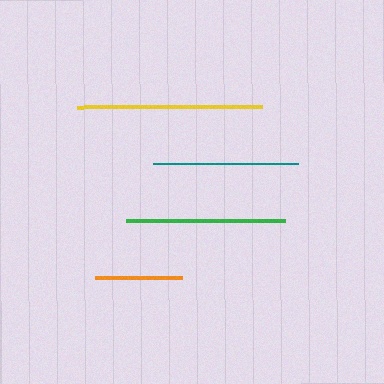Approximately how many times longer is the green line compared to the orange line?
The green line is approximately 1.8 times the length of the orange line.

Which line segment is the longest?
The yellow line is the longest at approximately 185 pixels.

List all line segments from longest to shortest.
From longest to shortest: yellow, green, teal, orange.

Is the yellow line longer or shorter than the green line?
The yellow line is longer than the green line.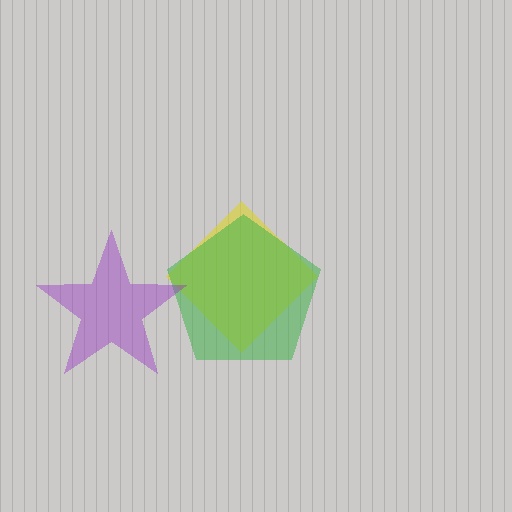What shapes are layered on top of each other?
The layered shapes are: a yellow diamond, a green pentagon, a purple star.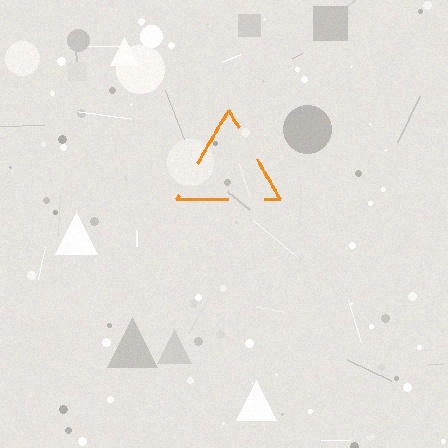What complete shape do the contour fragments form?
The contour fragments form a triangle.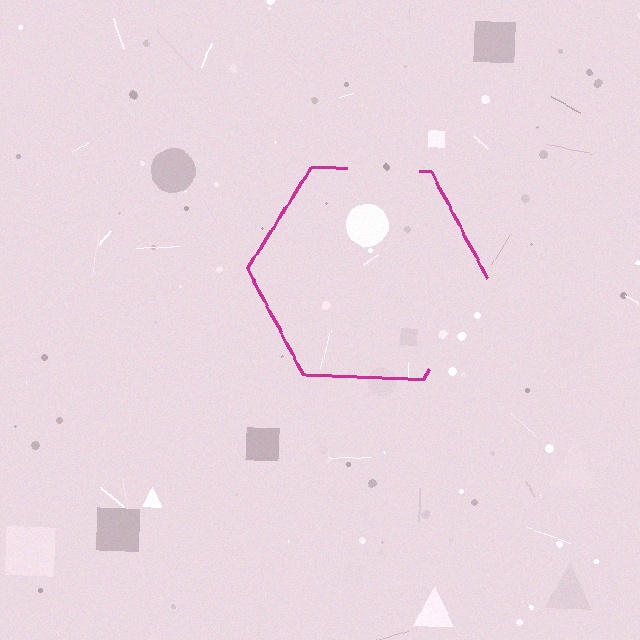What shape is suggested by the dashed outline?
The dashed outline suggests a hexagon.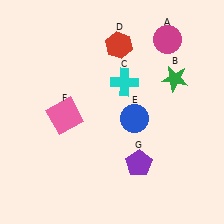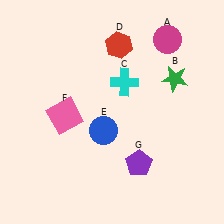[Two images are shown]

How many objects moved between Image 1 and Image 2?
1 object moved between the two images.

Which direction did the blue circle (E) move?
The blue circle (E) moved left.